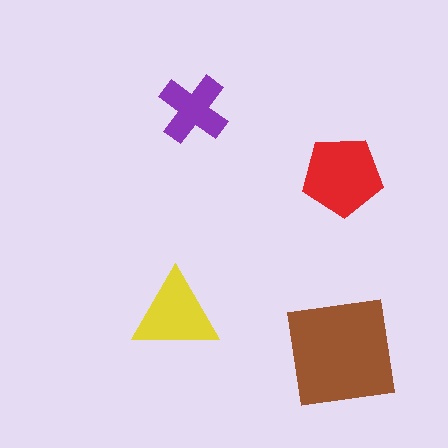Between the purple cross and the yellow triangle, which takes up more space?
The yellow triangle.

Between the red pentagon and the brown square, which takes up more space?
The brown square.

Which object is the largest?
The brown square.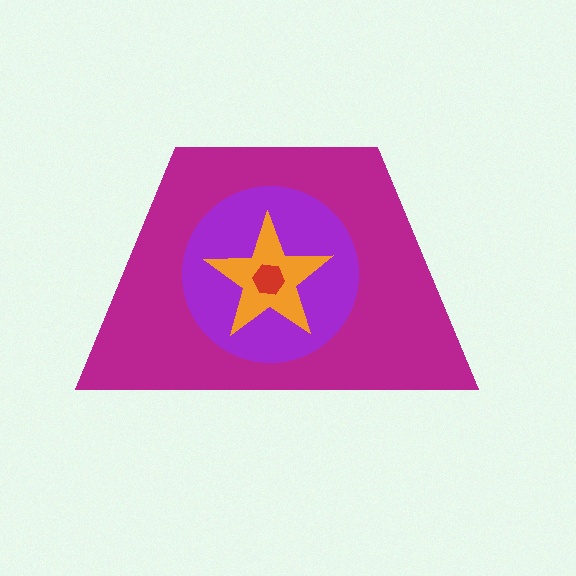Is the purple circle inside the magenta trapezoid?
Yes.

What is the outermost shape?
The magenta trapezoid.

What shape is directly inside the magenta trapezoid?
The purple circle.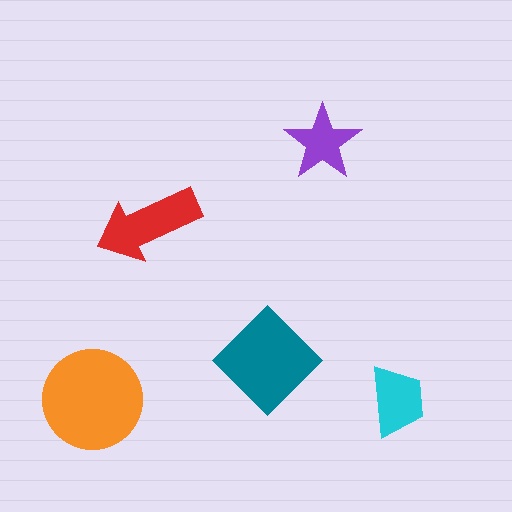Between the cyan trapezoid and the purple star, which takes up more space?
The cyan trapezoid.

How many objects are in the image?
There are 5 objects in the image.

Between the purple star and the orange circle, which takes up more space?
The orange circle.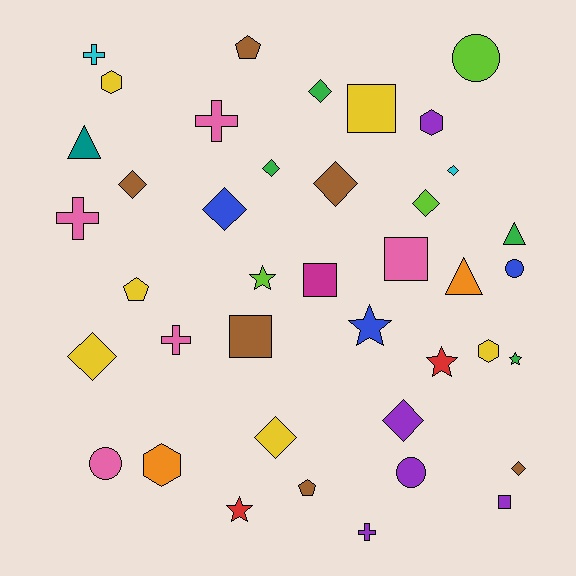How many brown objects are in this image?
There are 6 brown objects.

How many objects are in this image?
There are 40 objects.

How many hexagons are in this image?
There are 4 hexagons.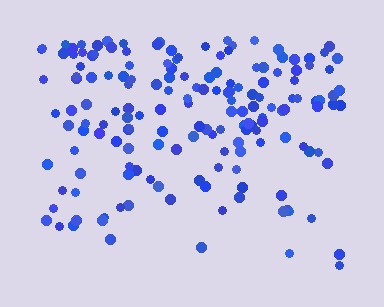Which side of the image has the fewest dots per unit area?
The bottom.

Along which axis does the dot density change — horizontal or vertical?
Vertical.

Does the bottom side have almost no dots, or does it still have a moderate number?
Still a moderate number, just noticeably fewer than the top.